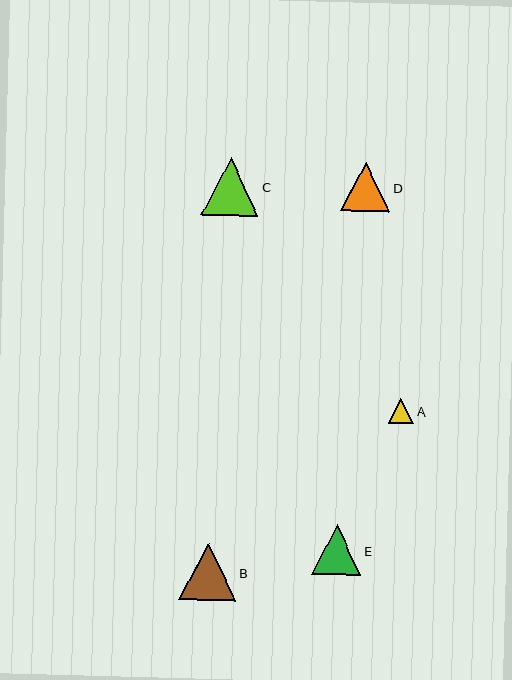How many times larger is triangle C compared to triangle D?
Triangle C is approximately 1.2 times the size of triangle D.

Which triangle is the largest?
Triangle C is the largest with a size of approximately 57 pixels.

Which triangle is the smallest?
Triangle A is the smallest with a size of approximately 25 pixels.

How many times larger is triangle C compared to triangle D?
Triangle C is approximately 1.2 times the size of triangle D.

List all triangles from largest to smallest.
From largest to smallest: C, B, E, D, A.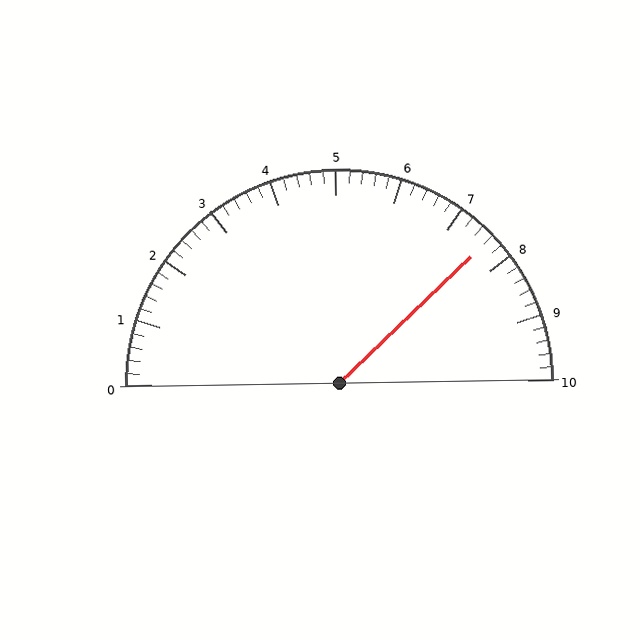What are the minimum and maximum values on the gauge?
The gauge ranges from 0 to 10.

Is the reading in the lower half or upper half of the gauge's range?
The reading is in the upper half of the range (0 to 10).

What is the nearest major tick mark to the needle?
The nearest major tick mark is 8.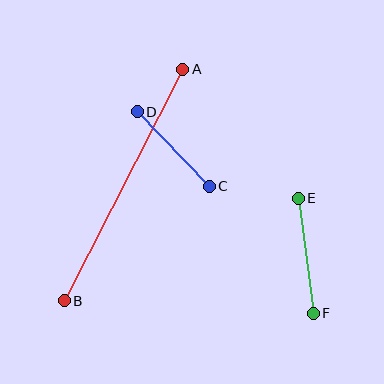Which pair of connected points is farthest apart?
Points A and B are farthest apart.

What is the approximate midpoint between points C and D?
The midpoint is at approximately (173, 149) pixels.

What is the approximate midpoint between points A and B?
The midpoint is at approximately (123, 185) pixels.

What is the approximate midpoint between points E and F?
The midpoint is at approximately (306, 256) pixels.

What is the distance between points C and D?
The distance is approximately 103 pixels.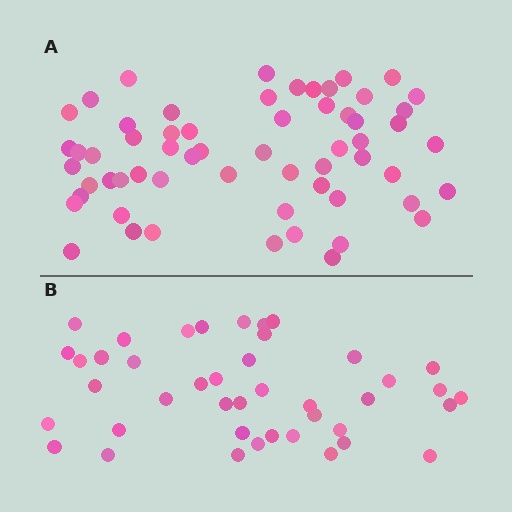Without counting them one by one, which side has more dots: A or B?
Region A (the top region) has more dots.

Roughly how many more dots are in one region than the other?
Region A has approximately 20 more dots than region B.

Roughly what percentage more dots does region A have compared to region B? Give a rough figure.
About 45% more.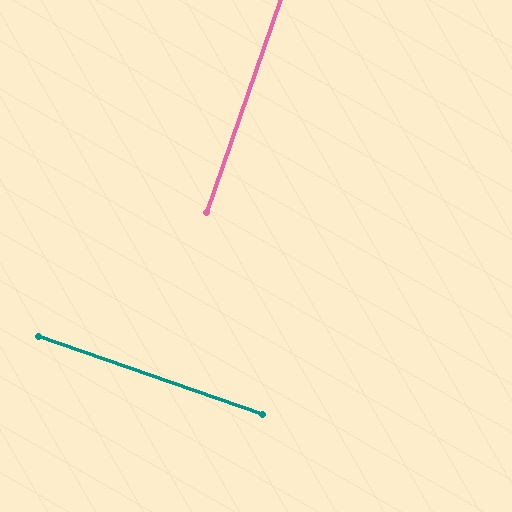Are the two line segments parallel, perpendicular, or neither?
Perpendicular — they meet at approximately 90°.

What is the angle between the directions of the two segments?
Approximately 90 degrees.